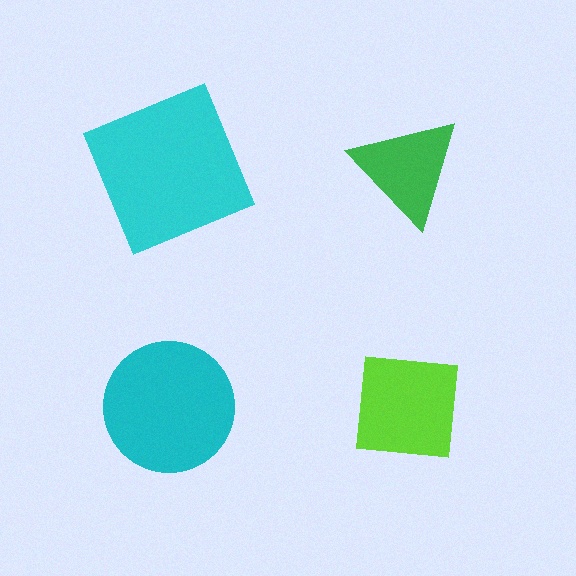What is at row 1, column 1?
A cyan square.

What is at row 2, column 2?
A lime square.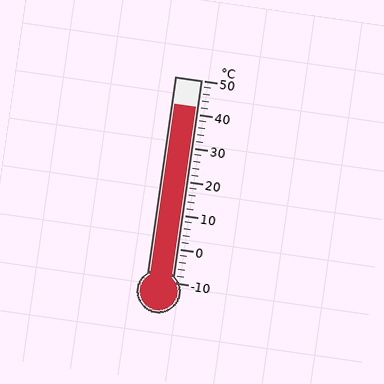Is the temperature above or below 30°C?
The temperature is above 30°C.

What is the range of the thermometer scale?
The thermometer scale ranges from -10°C to 50°C.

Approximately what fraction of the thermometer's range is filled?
The thermometer is filled to approximately 85% of its range.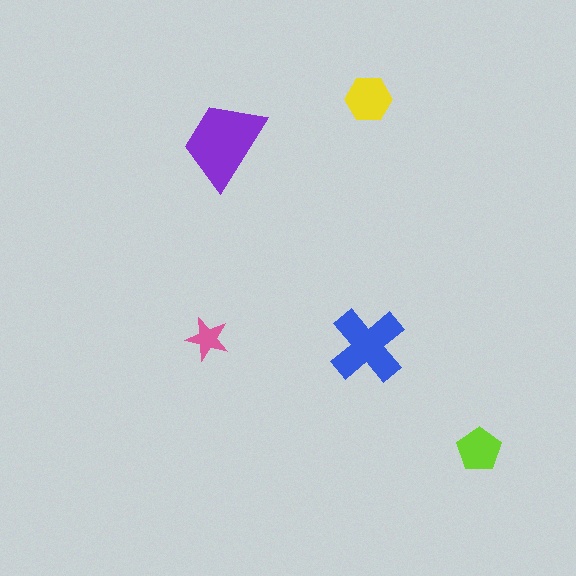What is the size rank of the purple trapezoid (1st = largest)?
1st.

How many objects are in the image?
There are 5 objects in the image.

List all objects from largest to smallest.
The purple trapezoid, the blue cross, the yellow hexagon, the lime pentagon, the pink star.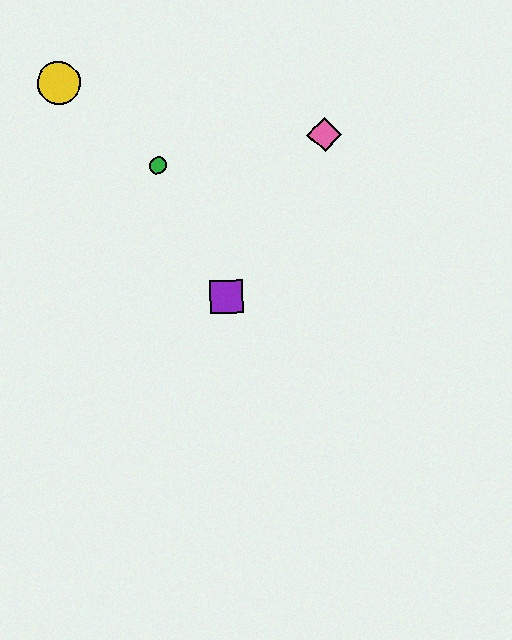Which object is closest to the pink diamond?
The green circle is closest to the pink diamond.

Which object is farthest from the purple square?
The yellow circle is farthest from the purple square.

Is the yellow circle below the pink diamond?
No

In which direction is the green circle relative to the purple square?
The green circle is above the purple square.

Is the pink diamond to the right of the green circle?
Yes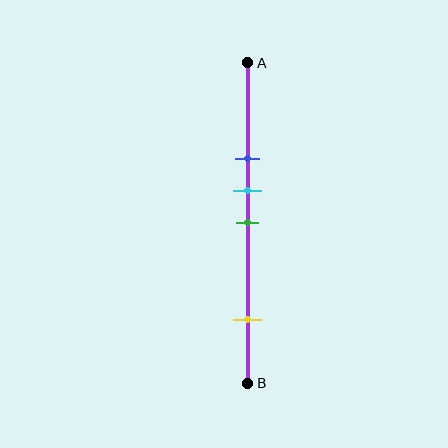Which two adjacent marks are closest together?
The cyan and green marks are the closest adjacent pair.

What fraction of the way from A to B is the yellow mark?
The yellow mark is approximately 80% (0.8) of the way from A to B.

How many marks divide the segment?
There are 4 marks dividing the segment.